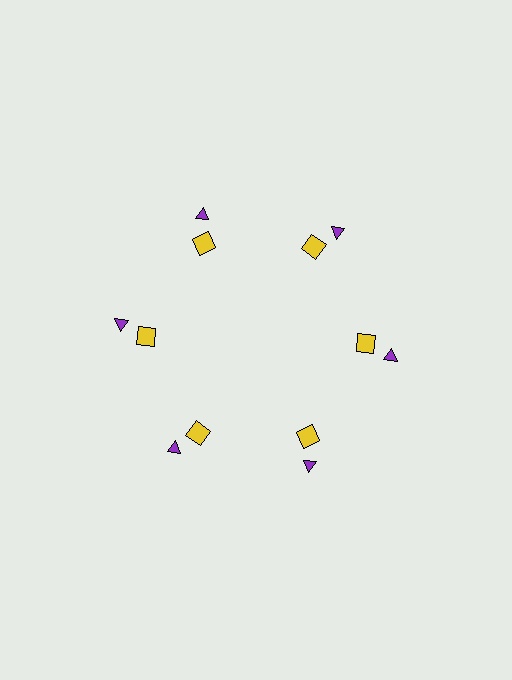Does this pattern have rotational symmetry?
Yes, this pattern has 6-fold rotational symmetry. It looks the same after rotating 60 degrees around the center.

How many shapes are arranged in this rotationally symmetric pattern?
There are 12 shapes, arranged in 6 groups of 2.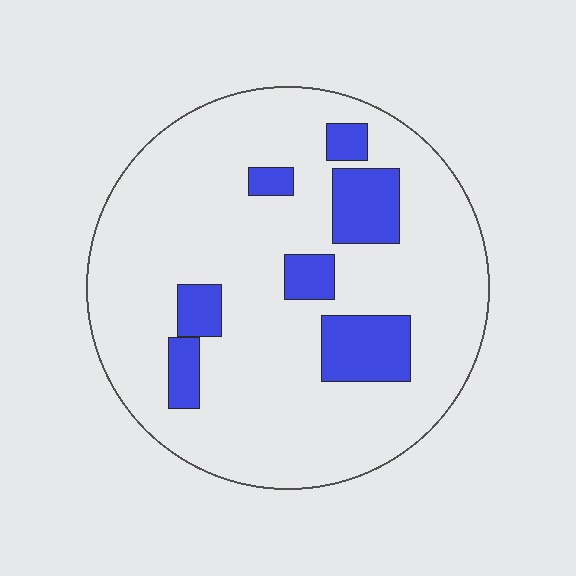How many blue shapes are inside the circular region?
7.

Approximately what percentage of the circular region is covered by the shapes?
Approximately 15%.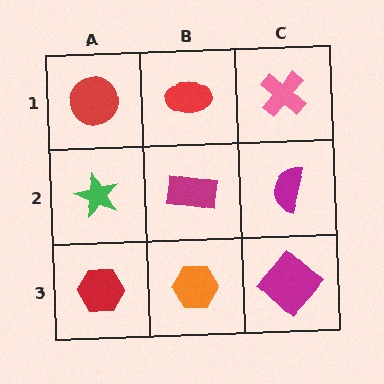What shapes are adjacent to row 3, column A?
A green star (row 2, column A), an orange hexagon (row 3, column B).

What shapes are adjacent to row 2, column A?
A red circle (row 1, column A), a red hexagon (row 3, column A), a magenta rectangle (row 2, column B).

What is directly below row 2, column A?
A red hexagon.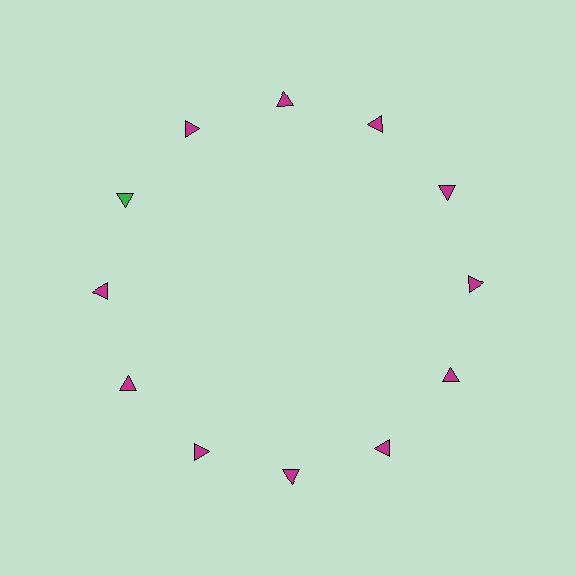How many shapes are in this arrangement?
There are 12 shapes arranged in a ring pattern.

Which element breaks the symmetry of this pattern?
The green triangle at roughly the 10 o'clock position breaks the symmetry. All other shapes are magenta triangles.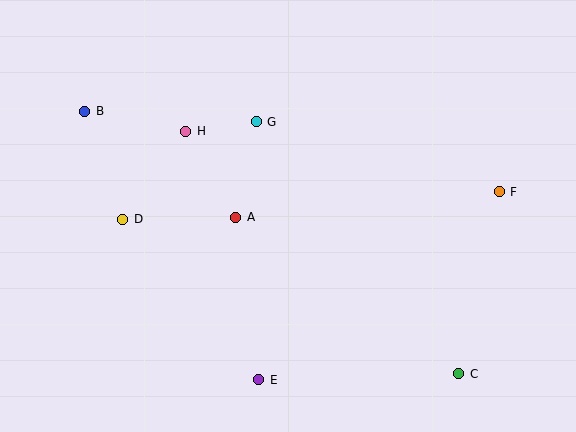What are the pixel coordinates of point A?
Point A is at (236, 217).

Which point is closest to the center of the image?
Point A at (236, 217) is closest to the center.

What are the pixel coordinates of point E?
Point E is at (259, 380).